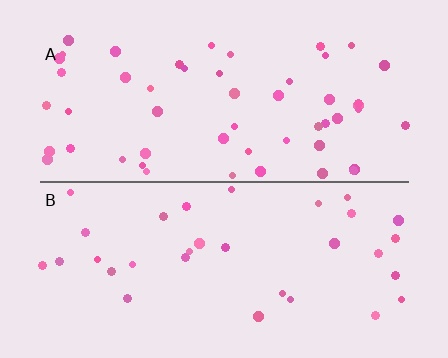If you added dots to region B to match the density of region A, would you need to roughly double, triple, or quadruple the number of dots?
Approximately double.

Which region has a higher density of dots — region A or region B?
A (the top).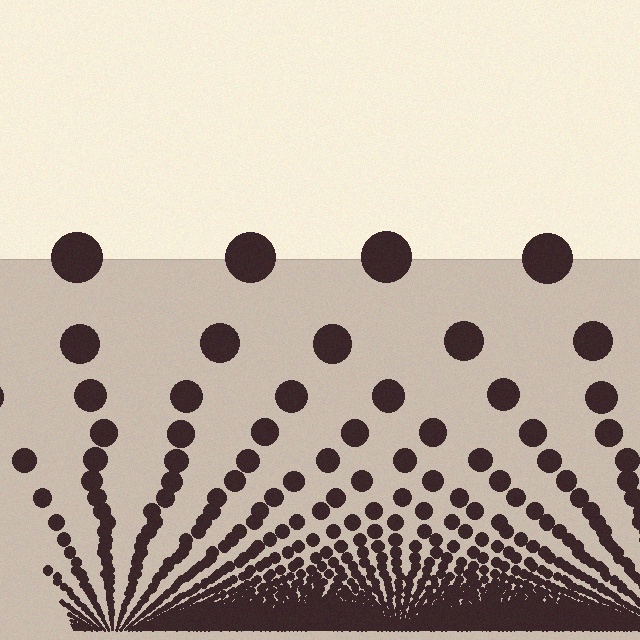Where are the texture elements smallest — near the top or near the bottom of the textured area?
Near the bottom.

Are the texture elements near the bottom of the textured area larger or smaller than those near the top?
Smaller. The gradient is inverted — elements near the bottom are smaller and denser.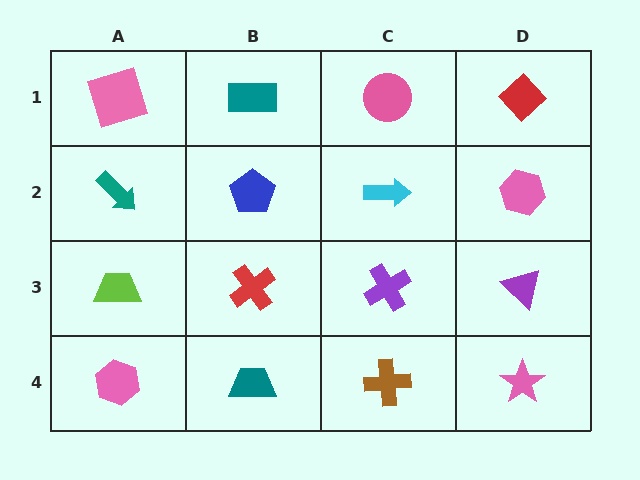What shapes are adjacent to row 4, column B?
A red cross (row 3, column B), a pink hexagon (row 4, column A), a brown cross (row 4, column C).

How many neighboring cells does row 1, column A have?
2.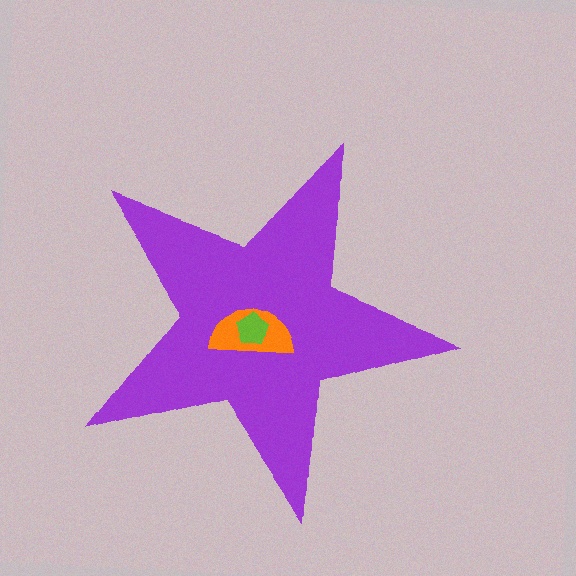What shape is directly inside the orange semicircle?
The lime pentagon.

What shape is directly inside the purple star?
The orange semicircle.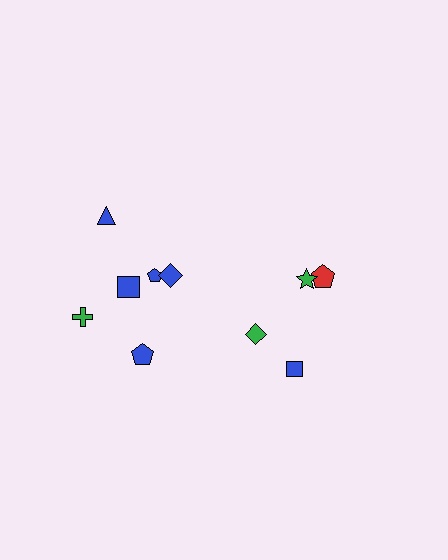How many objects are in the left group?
There are 6 objects.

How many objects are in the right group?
There are 4 objects.